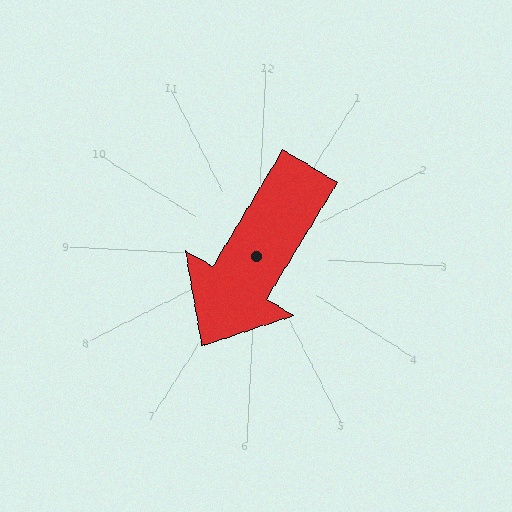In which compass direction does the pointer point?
Southwest.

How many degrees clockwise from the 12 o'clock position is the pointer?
Approximately 208 degrees.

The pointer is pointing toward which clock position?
Roughly 7 o'clock.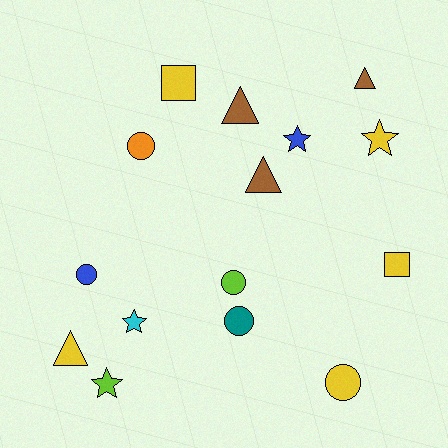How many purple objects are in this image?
There are no purple objects.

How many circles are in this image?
There are 5 circles.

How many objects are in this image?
There are 15 objects.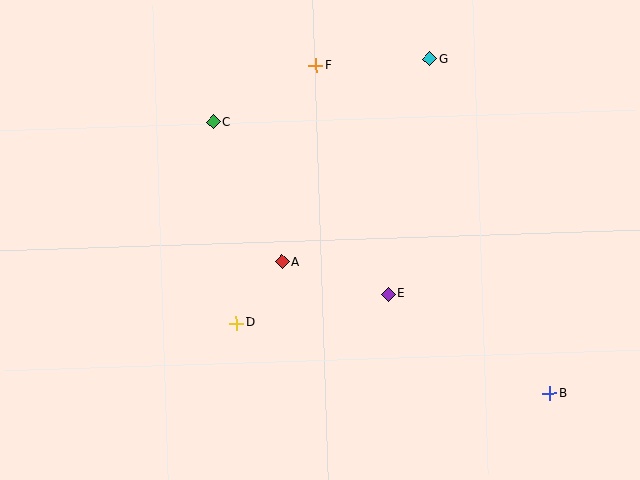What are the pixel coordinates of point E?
Point E is at (388, 294).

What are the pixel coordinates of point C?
Point C is at (213, 122).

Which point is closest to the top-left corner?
Point C is closest to the top-left corner.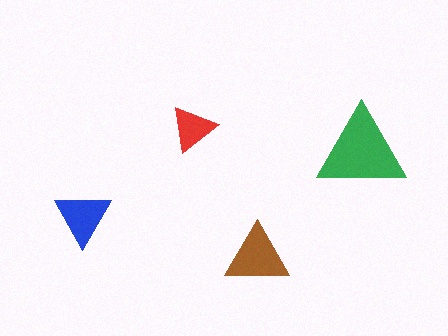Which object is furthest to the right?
The green triangle is rightmost.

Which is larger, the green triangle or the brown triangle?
The green one.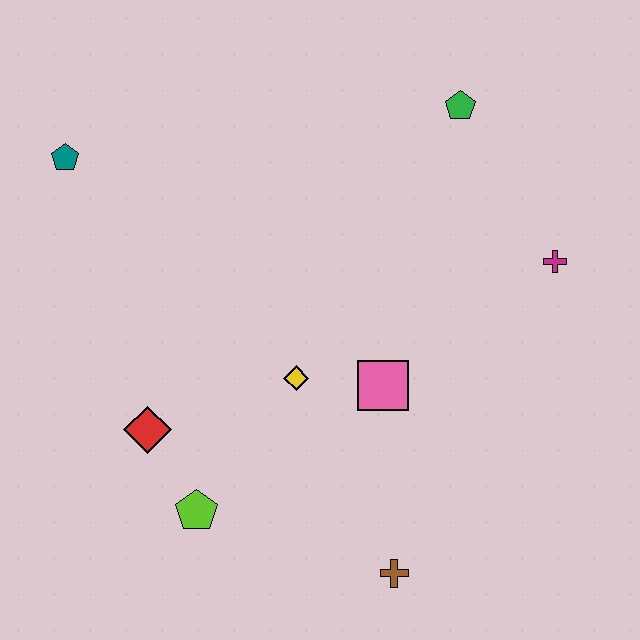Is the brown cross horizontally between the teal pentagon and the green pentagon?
Yes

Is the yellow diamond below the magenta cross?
Yes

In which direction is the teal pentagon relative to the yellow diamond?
The teal pentagon is to the left of the yellow diamond.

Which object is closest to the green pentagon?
The magenta cross is closest to the green pentagon.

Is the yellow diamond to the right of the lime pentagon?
Yes